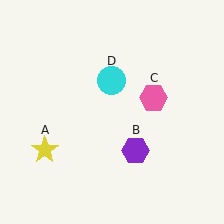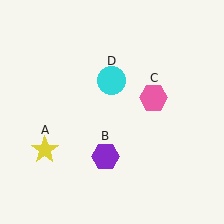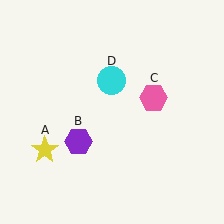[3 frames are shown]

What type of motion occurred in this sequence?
The purple hexagon (object B) rotated clockwise around the center of the scene.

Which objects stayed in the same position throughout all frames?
Yellow star (object A) and pink hexagon (object C) and cyan circle (object D) remained stationary.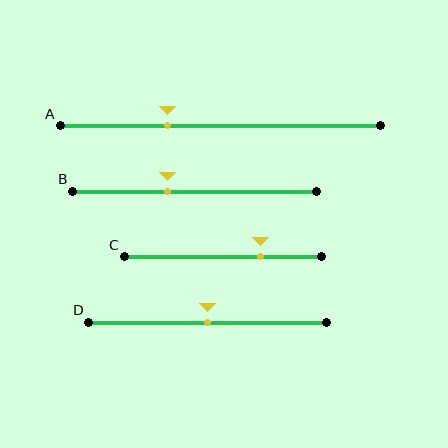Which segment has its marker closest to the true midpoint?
Segment D has its marker closest to the true midpoint.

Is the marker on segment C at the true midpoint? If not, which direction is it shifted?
No, the marker on segment C is shifted to the right by about 19% of the segment length.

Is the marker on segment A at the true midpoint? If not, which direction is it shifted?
No, the marker on segment A is shifted to the left by about 16% of the segment length.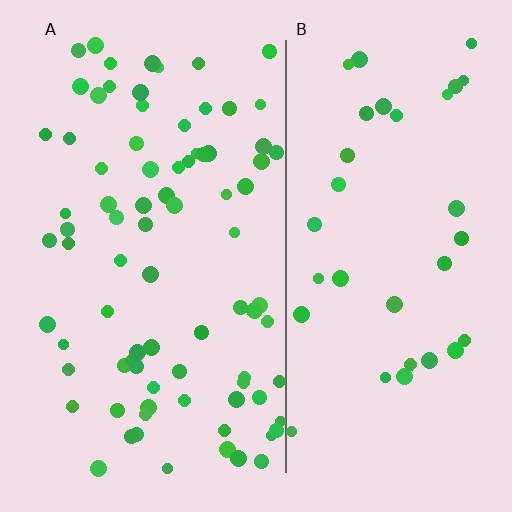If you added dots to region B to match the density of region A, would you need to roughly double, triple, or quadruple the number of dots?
Approximately double.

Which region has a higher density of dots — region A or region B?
A (the left).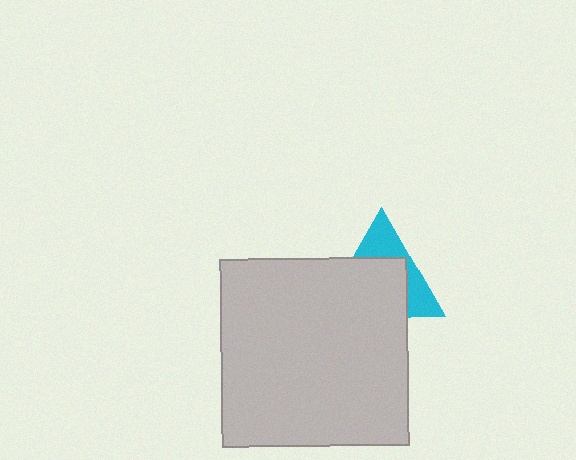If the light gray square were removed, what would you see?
You would see the complete cyan triangle.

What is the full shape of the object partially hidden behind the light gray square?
The partially hidden object is a cyan triangle.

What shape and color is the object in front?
The object in front is a light gray square.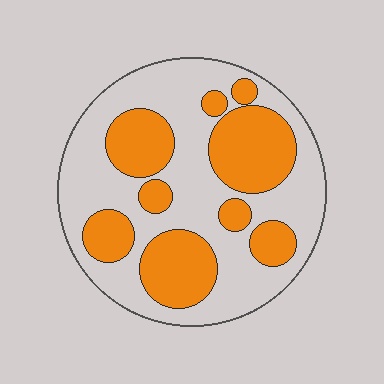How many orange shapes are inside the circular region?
9.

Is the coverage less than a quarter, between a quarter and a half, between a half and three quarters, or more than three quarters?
Between a quarter and a half.